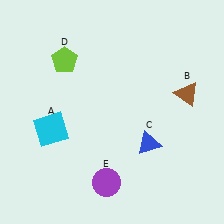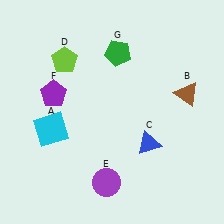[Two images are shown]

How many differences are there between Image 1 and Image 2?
There are 2 differences between the two images.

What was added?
A purple pentagon (F), a green pentagon (G) were added in Image 2.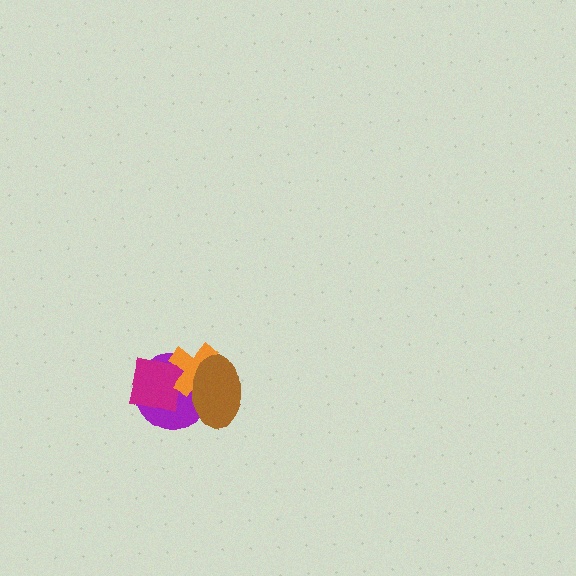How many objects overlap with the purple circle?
3 objects overlap with the purple circle.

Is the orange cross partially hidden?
Yes, it is partially covered by another shape.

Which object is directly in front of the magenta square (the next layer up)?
The orange cross is directly in front of the magenta square.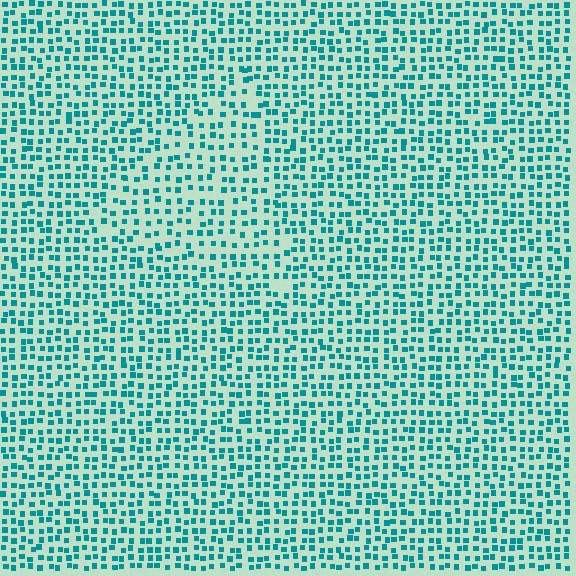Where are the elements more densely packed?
The elements are more densely packed outside the triangle boundary.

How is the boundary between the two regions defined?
The boundary is defined by a change in element density (approximately 1.4x ratio). All elements are the same color, size, and shape.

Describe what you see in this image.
The image contains small teal elements arranged at two different densities. A triangle-shaped region is visible where the elements are less densely packed than the surrounding area.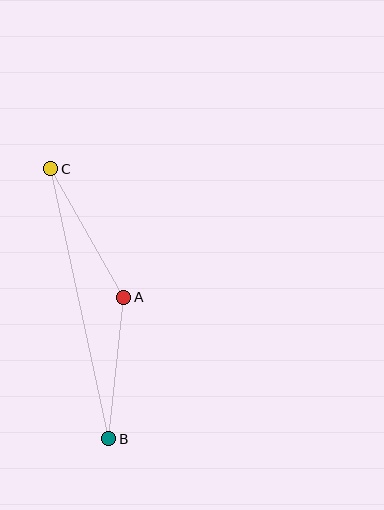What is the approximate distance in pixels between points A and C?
The distance between A and C is approximately 148 pixels.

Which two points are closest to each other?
Points A and B are closest to each other.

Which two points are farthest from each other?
Points B and C are farthest from each other.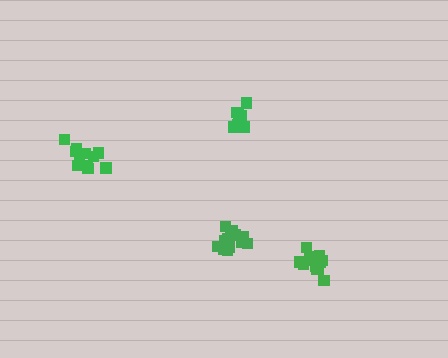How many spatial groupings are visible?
There are 4 spatial groupings.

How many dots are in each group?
Group 1: 9 dots, Group 2: 15 dots, Group 3: 13 dots, Group 4: 11 dots (48 total).